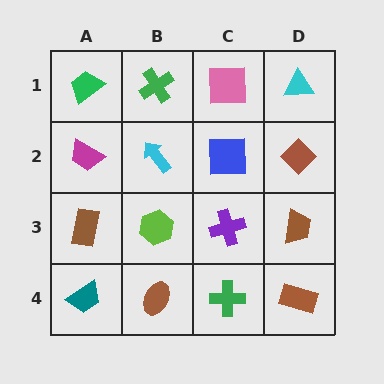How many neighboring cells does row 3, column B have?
4.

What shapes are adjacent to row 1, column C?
A blue square (row 2, column C), a green cross (row 1, column B), a cyan triangle (row 1, column D).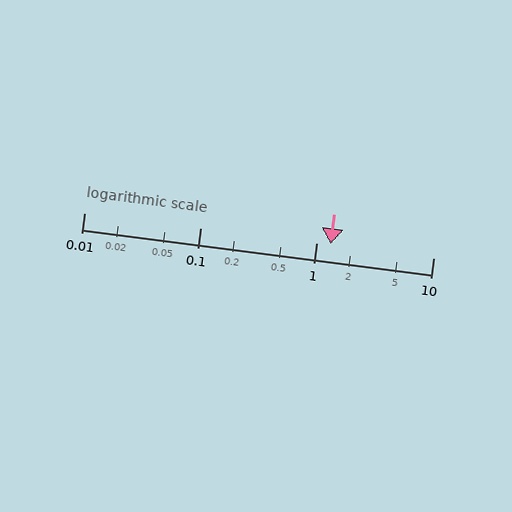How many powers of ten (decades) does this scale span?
The scale spans 3 decades, from 0.01 to 10.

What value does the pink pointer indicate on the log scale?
The pointer indicates approximately 1.3.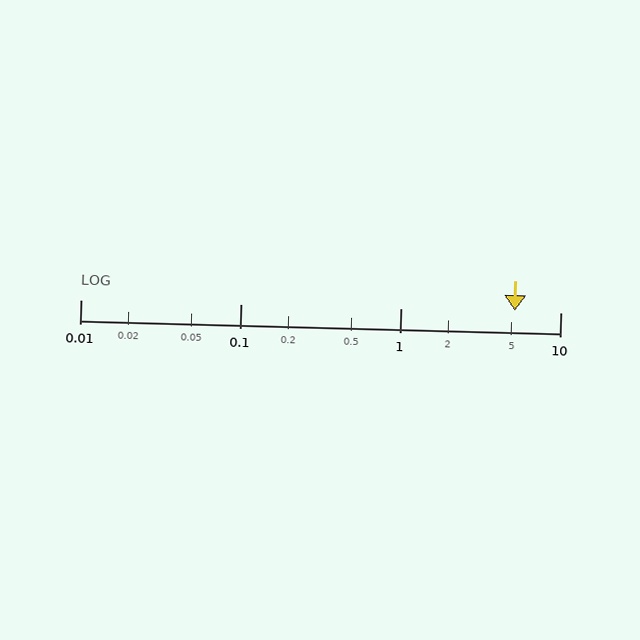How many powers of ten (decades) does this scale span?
The scale spans 3 decades, from 0.01 to 10.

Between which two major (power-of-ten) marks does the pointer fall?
The pointer is between 1 and 10.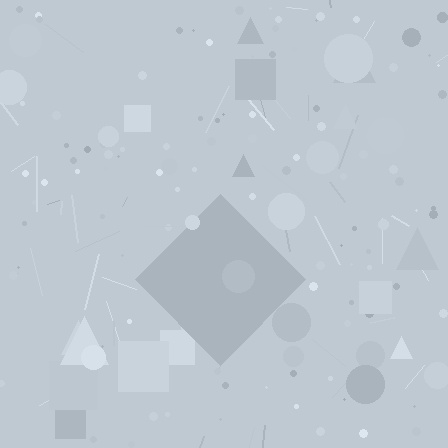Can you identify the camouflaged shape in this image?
The camouflaged shape is a diamond.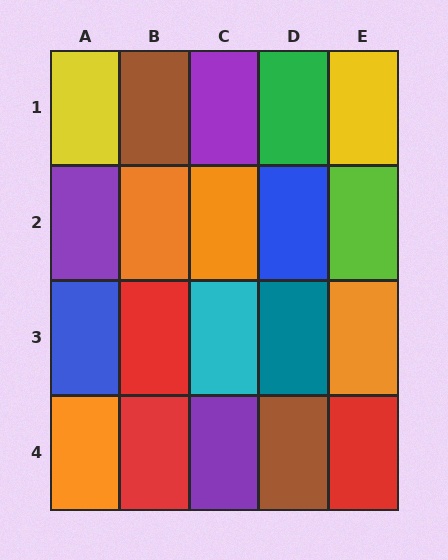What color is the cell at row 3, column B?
Red.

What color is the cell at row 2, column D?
Blue.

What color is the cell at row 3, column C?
Cyan.